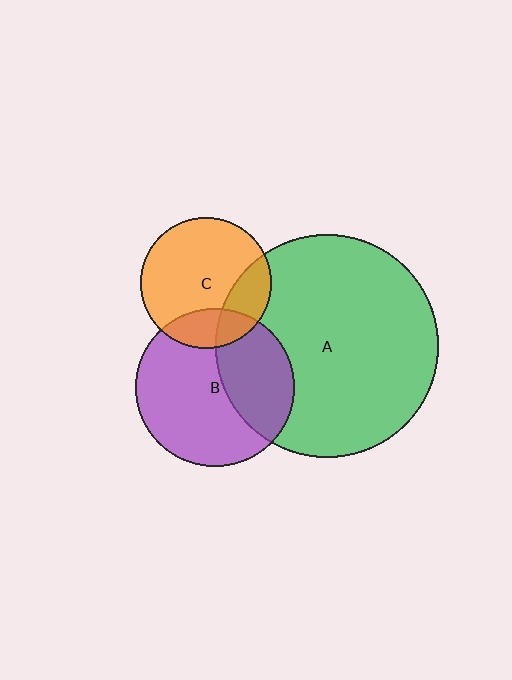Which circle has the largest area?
Circle A (green).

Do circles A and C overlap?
Yes.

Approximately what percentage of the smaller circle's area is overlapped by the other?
Approximately 20%.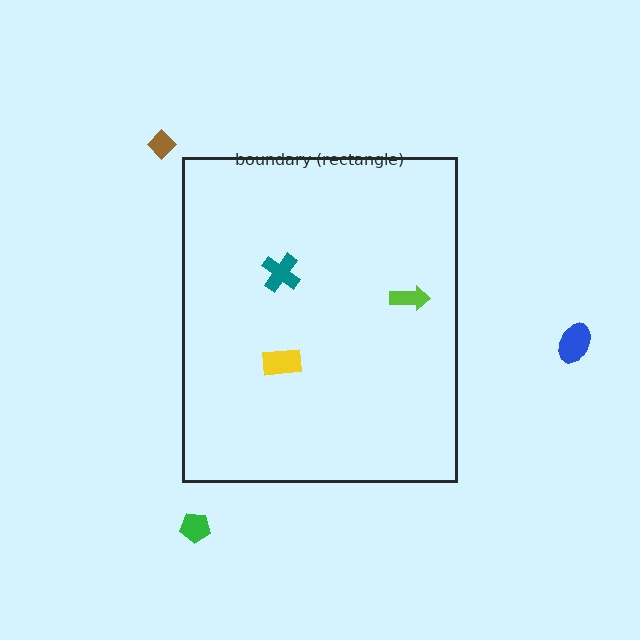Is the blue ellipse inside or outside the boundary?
Outside.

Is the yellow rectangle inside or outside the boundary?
Inside.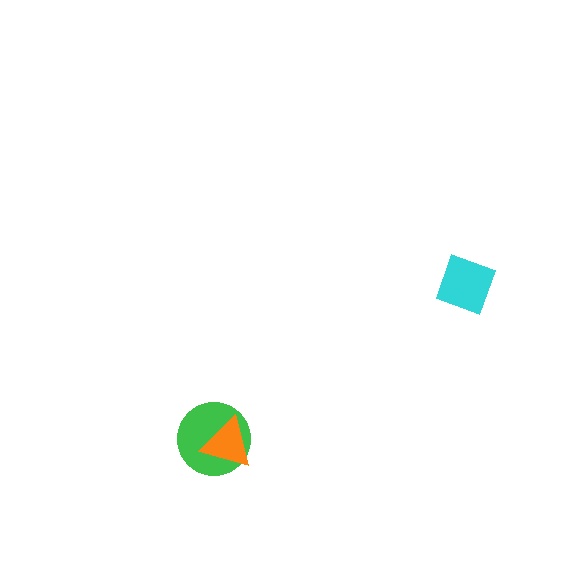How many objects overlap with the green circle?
1 object overlaps with the green circle.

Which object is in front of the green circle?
The orange triangle is in front of the green circle.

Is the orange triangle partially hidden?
No, no other shape covers it.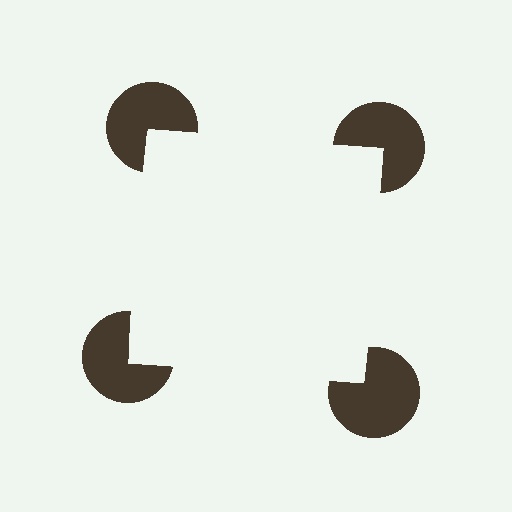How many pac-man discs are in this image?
There are 4 — one at each vertex of the illusory square.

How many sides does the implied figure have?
4 sides.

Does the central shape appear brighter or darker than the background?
It typically appears slightly brighter than the background, even though no actual brightness change is drawn.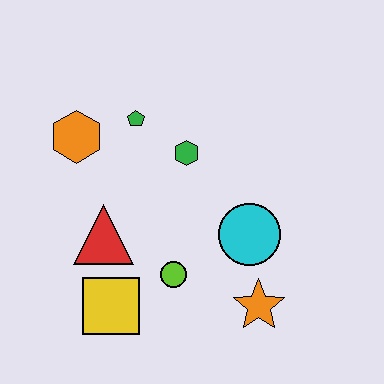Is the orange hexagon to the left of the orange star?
Yes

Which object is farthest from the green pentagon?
The orange star is farthest from the green pentagon.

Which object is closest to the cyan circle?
The orange star is closest to the cyan circle.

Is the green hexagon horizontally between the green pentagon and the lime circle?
No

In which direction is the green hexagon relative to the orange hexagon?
The green hexagon is to the right of the orange hexagon.